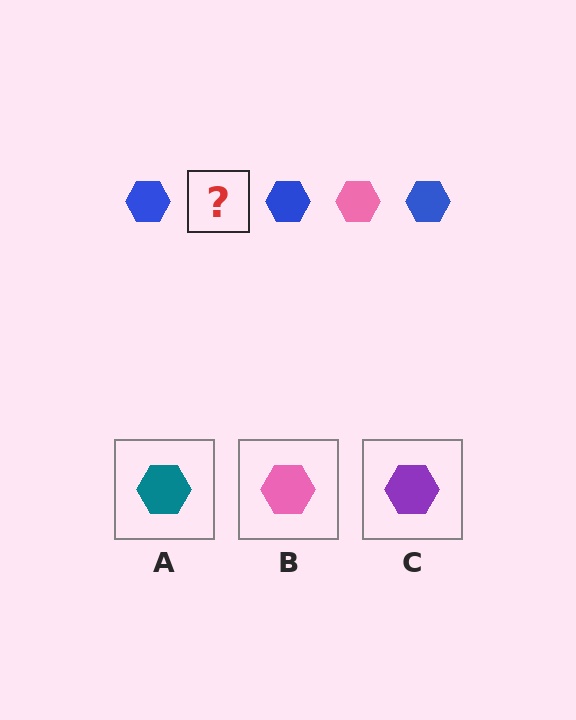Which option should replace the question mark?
Option B.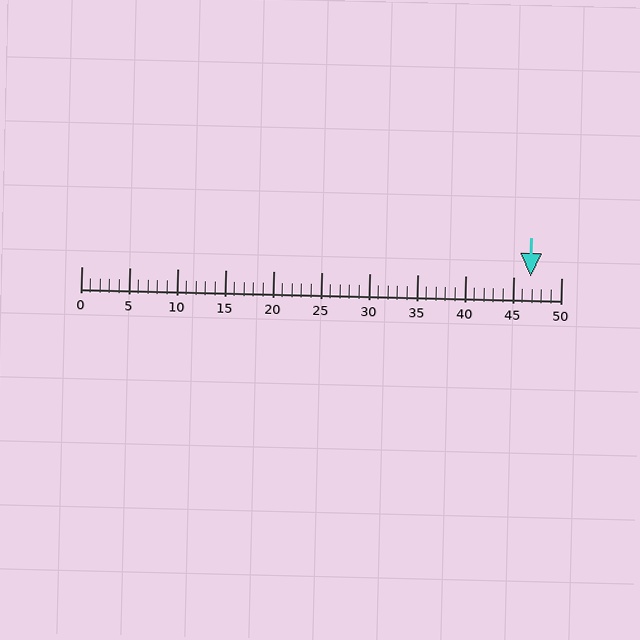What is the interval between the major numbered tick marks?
The major tick marks are spaced 5 units apart.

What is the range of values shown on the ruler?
The ruler shows values from 0 to 50.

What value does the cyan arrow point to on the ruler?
The cyan arrow points to approximately 47.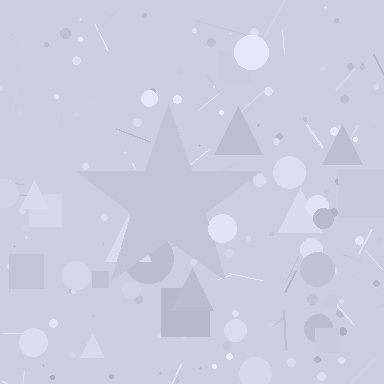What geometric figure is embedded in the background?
A star is embedded in the background.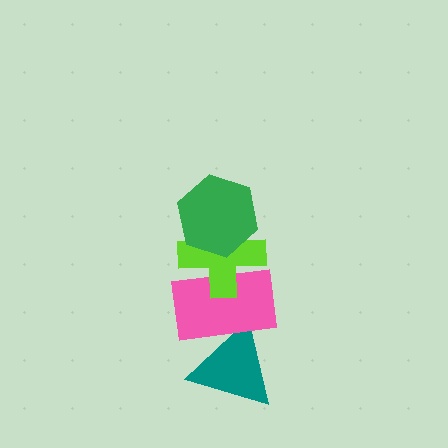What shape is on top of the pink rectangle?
The lime cross is on top of the pink rectangle.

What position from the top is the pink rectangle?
The pink rectangle is 3rd from the top.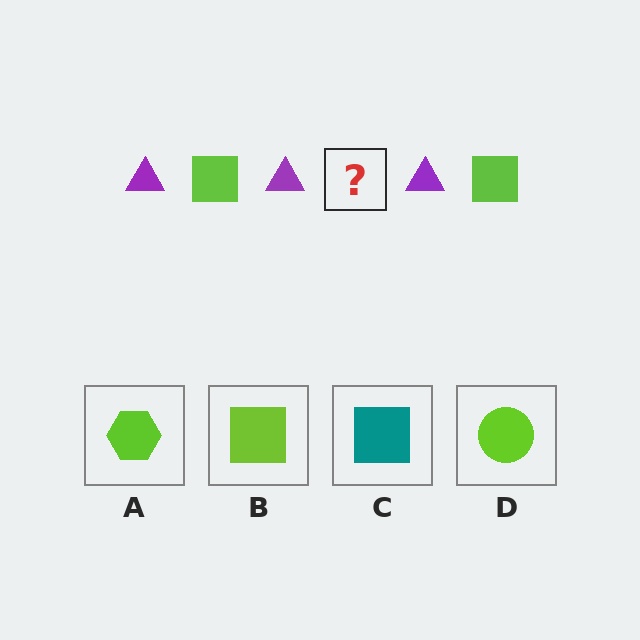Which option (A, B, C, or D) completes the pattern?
B.